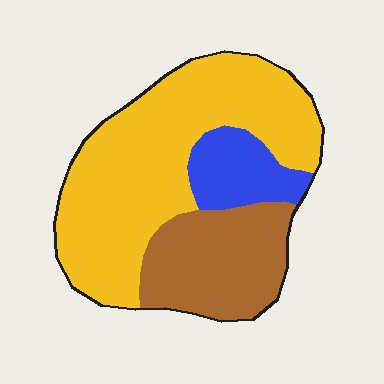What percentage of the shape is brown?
Brown takes up about one quarter (1/4) of the shape.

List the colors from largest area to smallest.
From largest to smallest: yellow, brown, blue.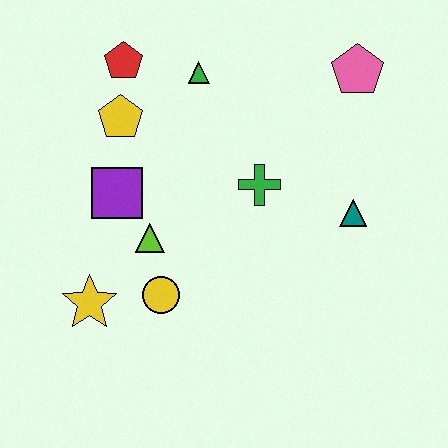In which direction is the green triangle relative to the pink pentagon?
The green triangle is to the left of the pink pentagon.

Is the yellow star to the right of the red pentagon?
No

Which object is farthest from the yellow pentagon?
The teal triangle is farthest from the yellow pentagon.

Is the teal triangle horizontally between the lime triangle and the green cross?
No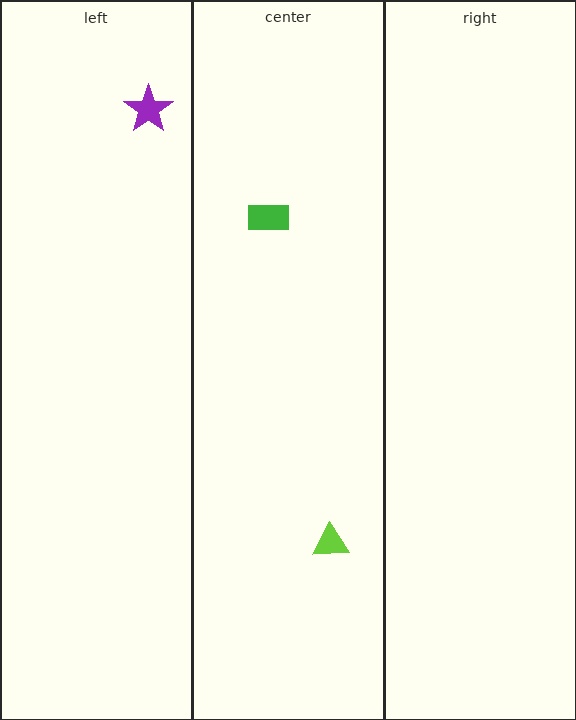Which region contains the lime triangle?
The center region.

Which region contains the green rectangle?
The center region.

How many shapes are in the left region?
1.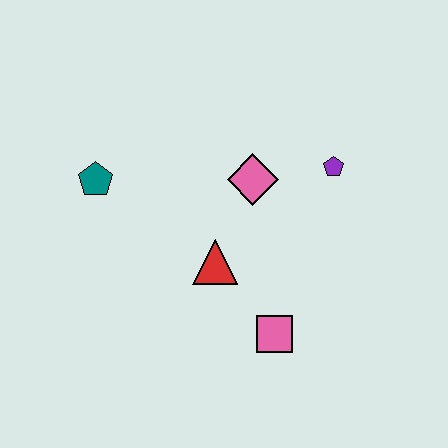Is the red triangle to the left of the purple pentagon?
Yes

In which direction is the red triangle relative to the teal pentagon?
The red triangle is to the right of the teal pentagon.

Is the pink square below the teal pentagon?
Yes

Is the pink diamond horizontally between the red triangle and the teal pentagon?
No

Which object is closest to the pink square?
The red triangle is closest to the pink square.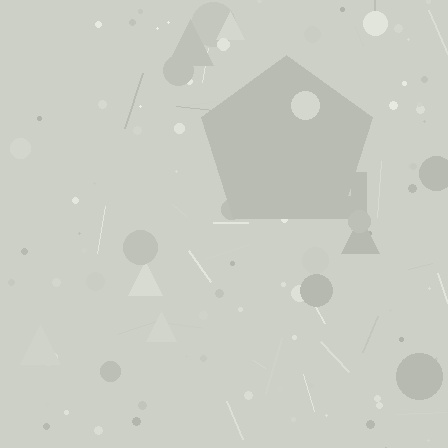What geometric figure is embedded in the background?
A pentagon is embedded in the background.